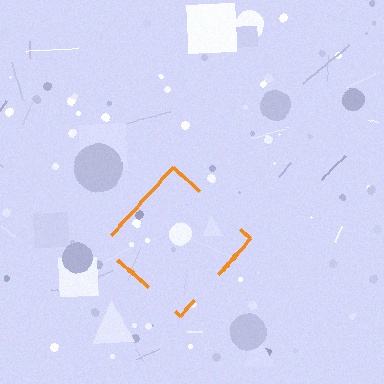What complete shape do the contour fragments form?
The contour fragments form a diamond.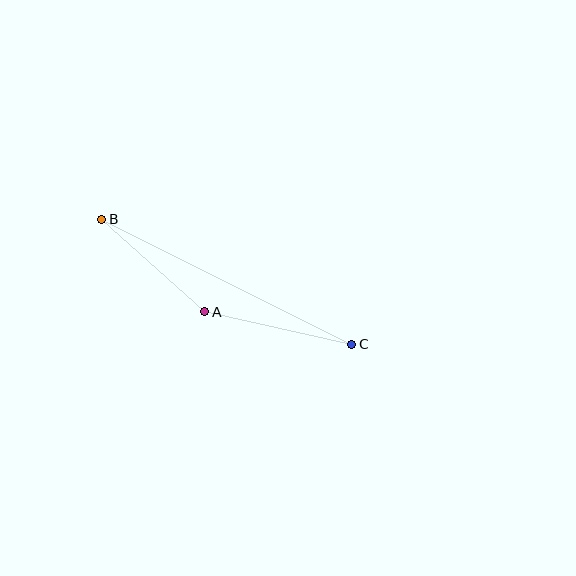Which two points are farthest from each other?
Points B and C are farthest from each other.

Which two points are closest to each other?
Points A and B are closest to each other.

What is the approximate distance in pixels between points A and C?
The distance between A and C is approximately 151 pixels.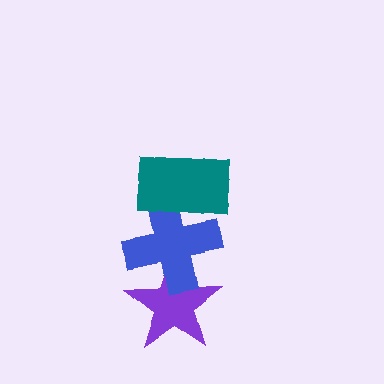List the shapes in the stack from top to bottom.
From top to bottom: the teal rectangle, the blue cross, the purple star.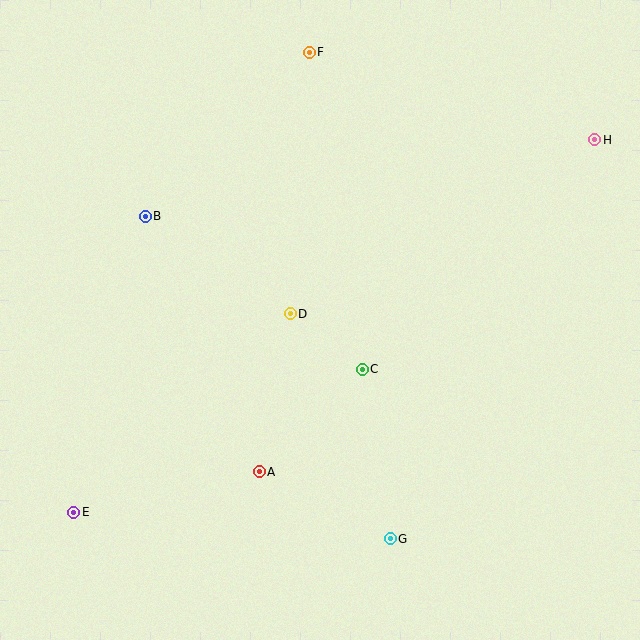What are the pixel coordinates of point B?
Point B is at (145, 216).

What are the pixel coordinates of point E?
Point E is at (74, 512).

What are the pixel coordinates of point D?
Point D is at (290, 314).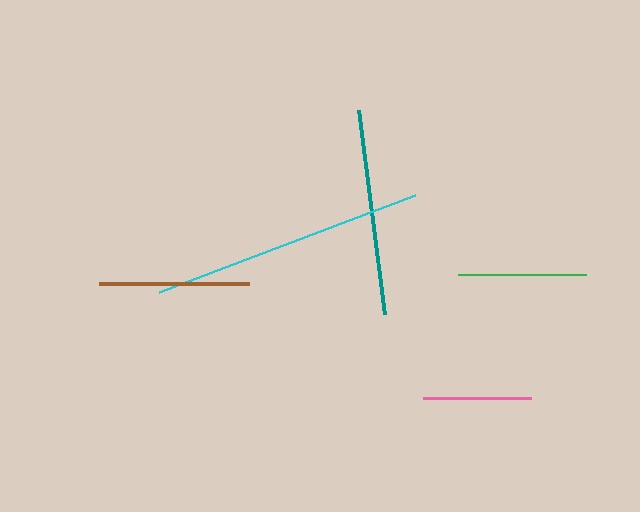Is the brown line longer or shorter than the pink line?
The brown line is longer than the pink line.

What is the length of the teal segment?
The teal segment is approximately 206 pixels long.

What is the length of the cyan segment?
The cyan segment is approximately 275 pixels long.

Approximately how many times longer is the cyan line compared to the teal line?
The cyan line is approximately 1.3 times the length of the teal line.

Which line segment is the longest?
The cyan line is the longest at approximately 275 pixels.